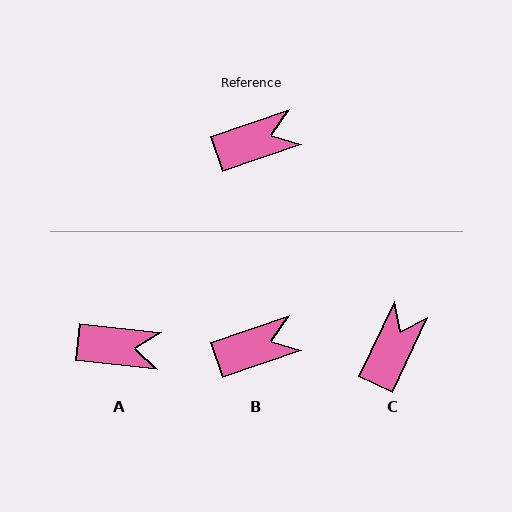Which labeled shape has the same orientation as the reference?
B.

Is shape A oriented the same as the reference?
No, it is off by about 25 degrees.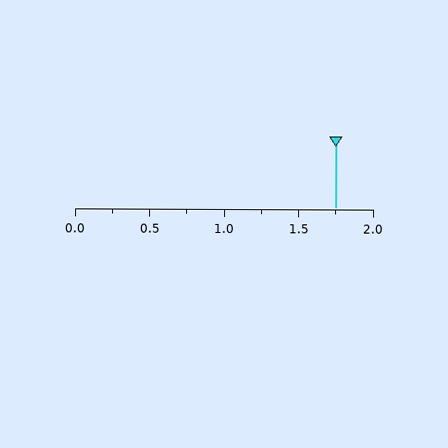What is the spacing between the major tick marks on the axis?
The major ticks are spaced 0.5 apart.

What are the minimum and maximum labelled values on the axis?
The axis runs from 0.0 to 2.0.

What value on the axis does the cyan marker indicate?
The marker indicates approximately 1.75.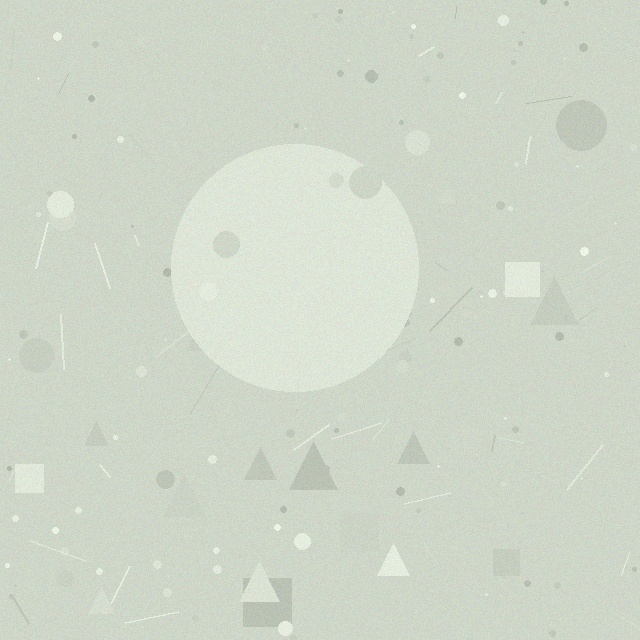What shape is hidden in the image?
A circle is hidden in the image.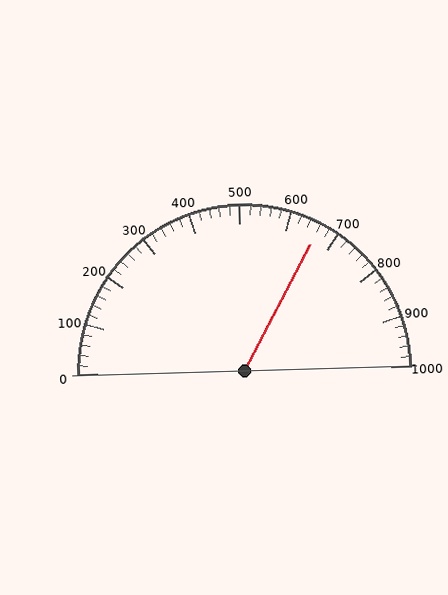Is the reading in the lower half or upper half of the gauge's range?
The reading is in the upper half of the range (0 to 1000).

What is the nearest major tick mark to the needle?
The nearest major tick mark is 700.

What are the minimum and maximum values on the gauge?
The gauge ranges from 0 to 1000.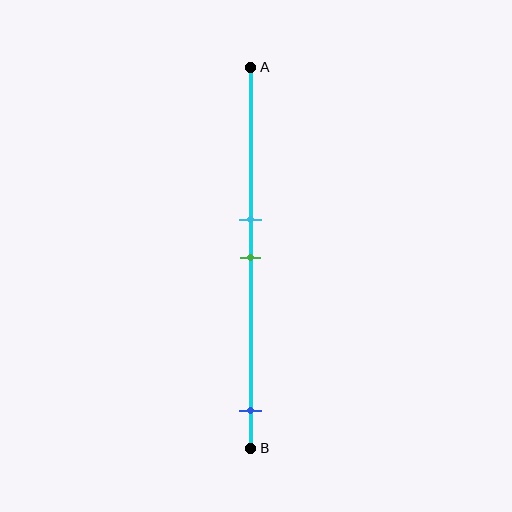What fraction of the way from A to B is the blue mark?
The blue mark is approximately 90% (0.9) of the way from A to B.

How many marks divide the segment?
There are 3 marks dividing the segment.